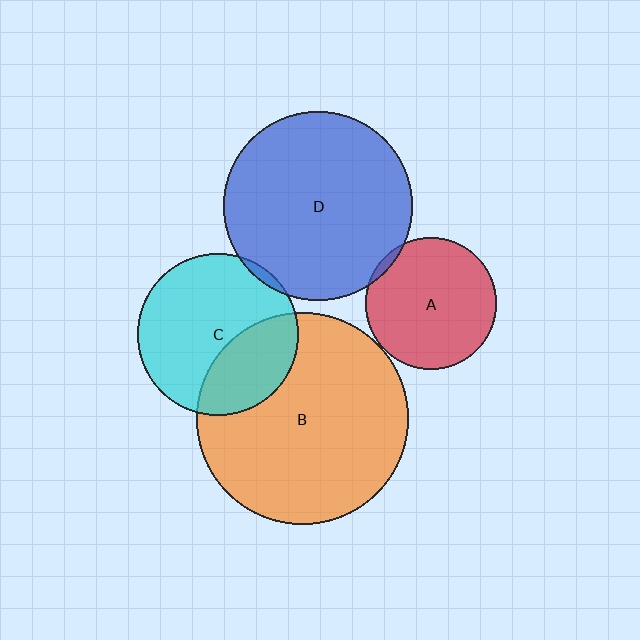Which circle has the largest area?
Circle B (orange).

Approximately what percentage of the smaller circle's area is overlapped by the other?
Approximately 30%.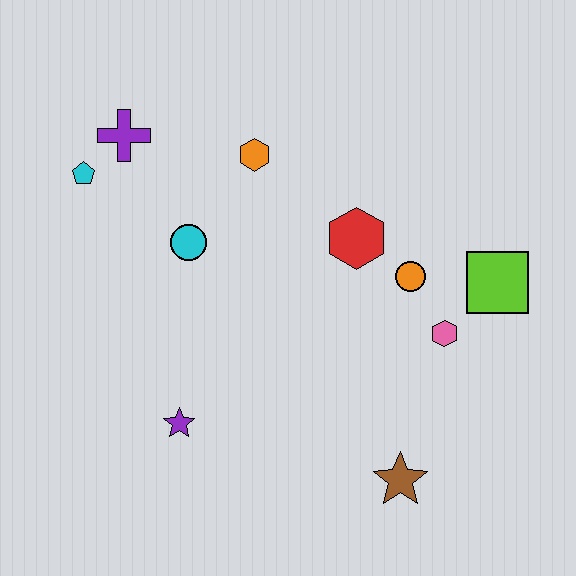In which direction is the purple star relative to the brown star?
The purple star is to the left of the brown star.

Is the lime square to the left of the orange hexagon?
No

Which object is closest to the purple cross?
The cyan pentagon is closest to the purple cross.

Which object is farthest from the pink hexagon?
The cyan pentagon is farthest from the pink hexagon.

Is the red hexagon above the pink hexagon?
Yes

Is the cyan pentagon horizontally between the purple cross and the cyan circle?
No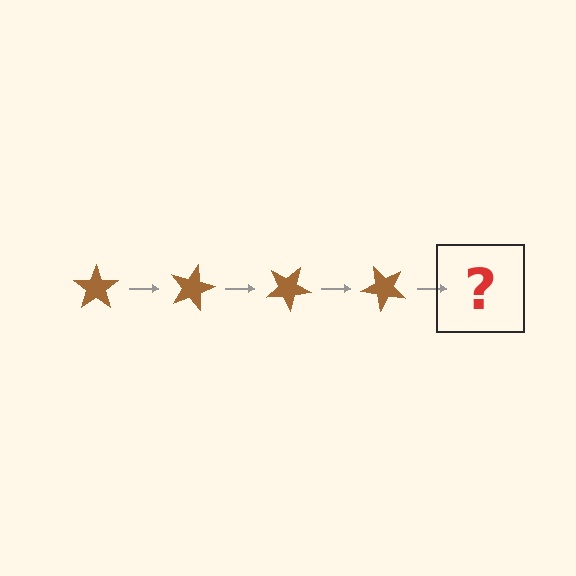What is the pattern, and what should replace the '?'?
The pattern is that the star rotates 15 degrees each step. The '?' should be a brown star rotated 60 degrees.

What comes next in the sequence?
The next element should be a brown star rotated 60 degrees.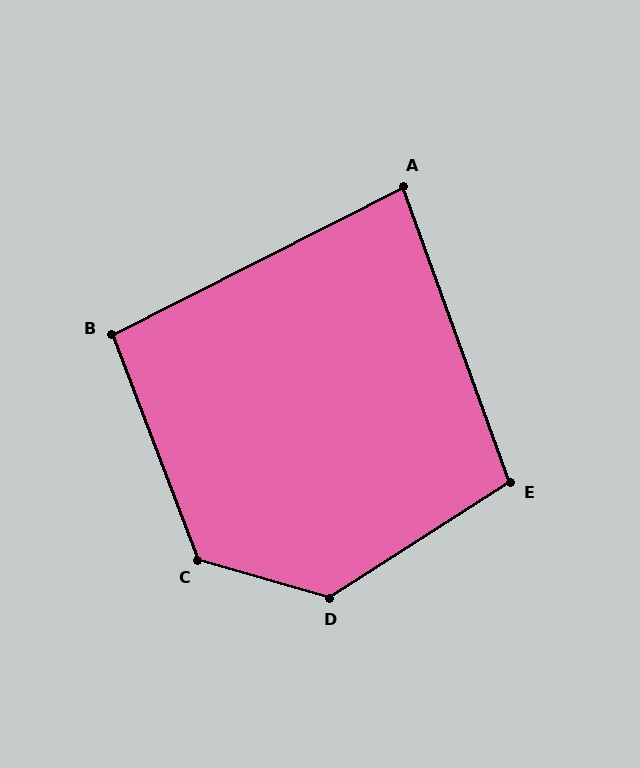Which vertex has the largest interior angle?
D, at approximately 131 degrees.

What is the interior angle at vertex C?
Approximately 127 degrees (obtuse).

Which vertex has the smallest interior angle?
A, at approximately 83 degrees.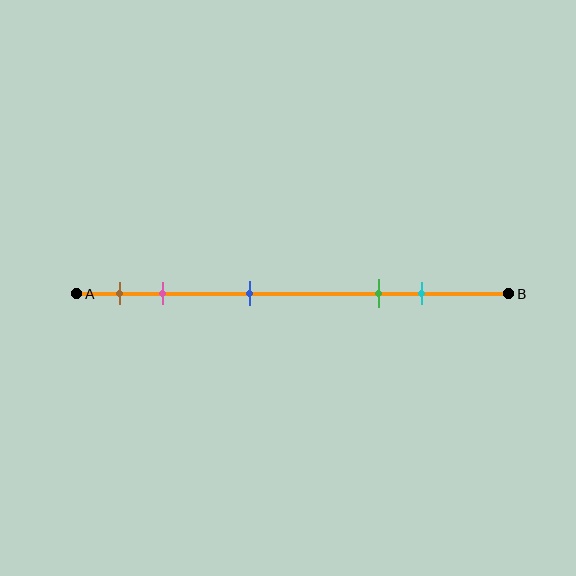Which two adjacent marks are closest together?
The brown and pink marks are the closest adjacent pair.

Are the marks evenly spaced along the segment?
No, the marks are not evenly spaced.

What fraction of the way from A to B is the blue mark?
The blue mark is approximately 40% (0.4) of the way from A to B.